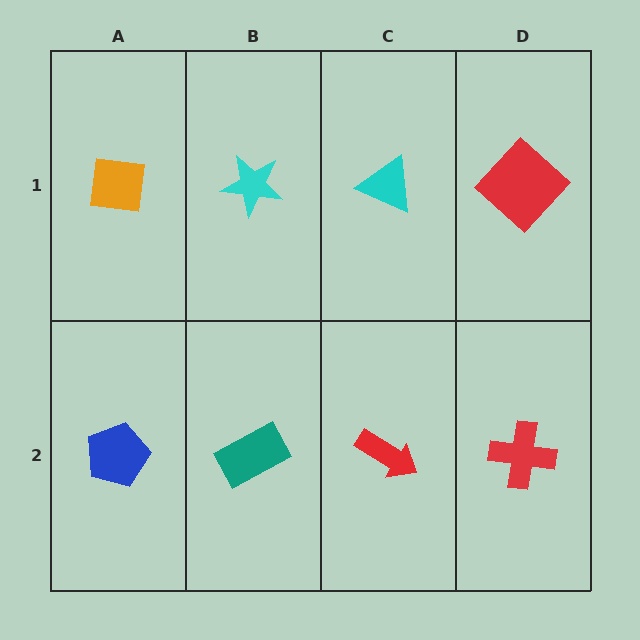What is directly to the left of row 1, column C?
A cyan star.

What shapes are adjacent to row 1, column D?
A red cross (row 2, column D), a cyan triangle (row 1, column C).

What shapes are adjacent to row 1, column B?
A teal rectangle (row 2, column B), an orange square (row 1, column A), a cyan triangle (row 1, column C).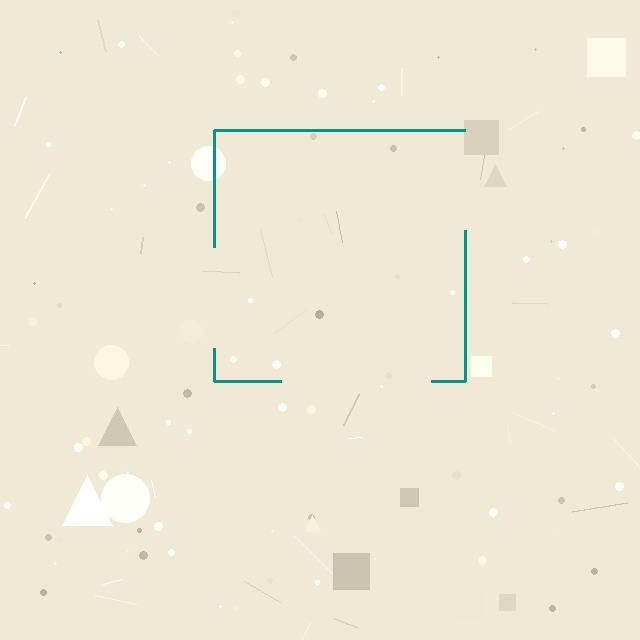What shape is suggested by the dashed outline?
The dashed outline suggests a square.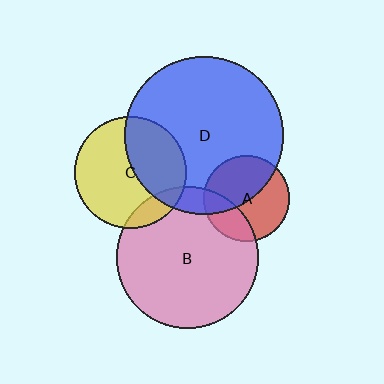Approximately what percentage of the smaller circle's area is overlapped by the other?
Approximately 25%.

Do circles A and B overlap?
Yes.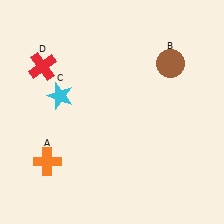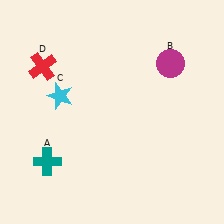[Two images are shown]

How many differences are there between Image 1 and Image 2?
There are 2 differences between the two images.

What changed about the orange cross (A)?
In Image 1, A is orange. In Image 2, it changed to teal.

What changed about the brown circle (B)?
In Image 1, B is brown. In Image 2, it changed to magenta.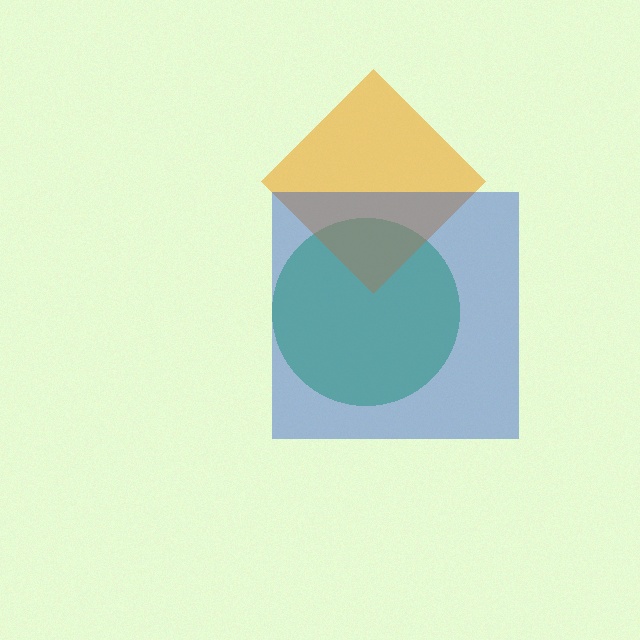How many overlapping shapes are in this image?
There are 3 overlapping shapes in the image.